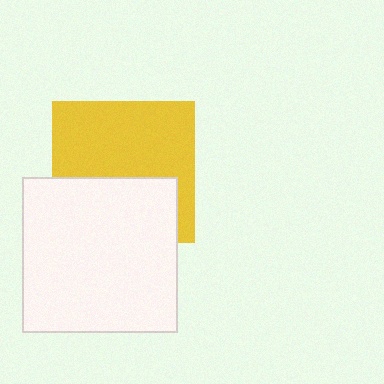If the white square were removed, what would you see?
You would see the complete yellow square.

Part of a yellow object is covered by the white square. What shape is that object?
It is a square.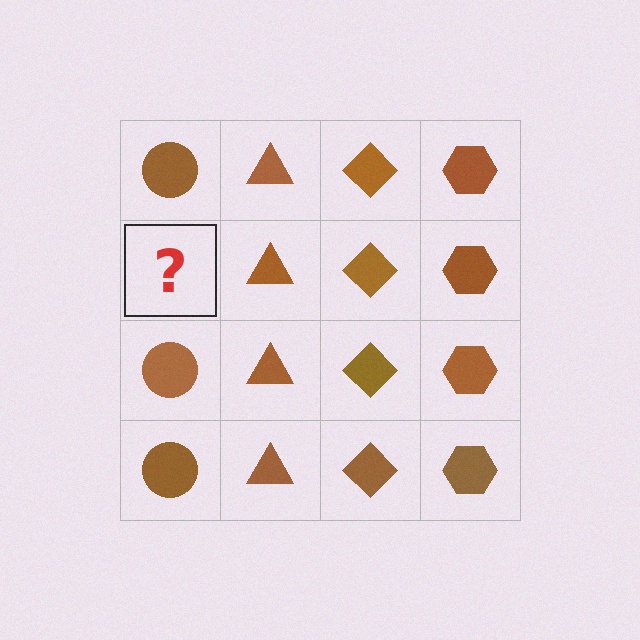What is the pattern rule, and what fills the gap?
The rule is that each column has a consistent shape. The gap should be filled with a brown circle.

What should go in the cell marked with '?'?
The missing cell should contain a brown circle.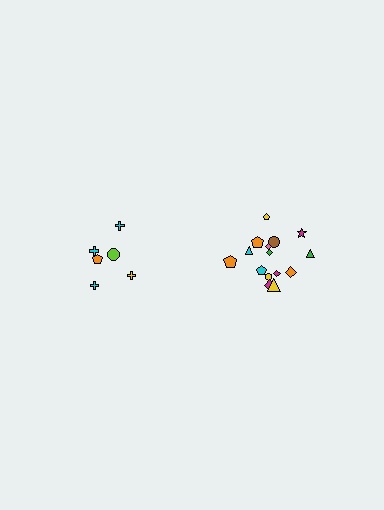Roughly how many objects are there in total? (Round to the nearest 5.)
Roughly 20 objects in total.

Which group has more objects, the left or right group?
The right group.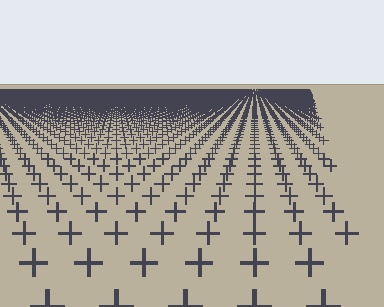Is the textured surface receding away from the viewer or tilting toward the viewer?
The surface is receding away from the viewer. Texture elements get smaller and denser toward the top.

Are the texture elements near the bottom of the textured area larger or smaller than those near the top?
Larger. Near the bottom, elements are closer to the viewer and appear at a bigger on-screen size.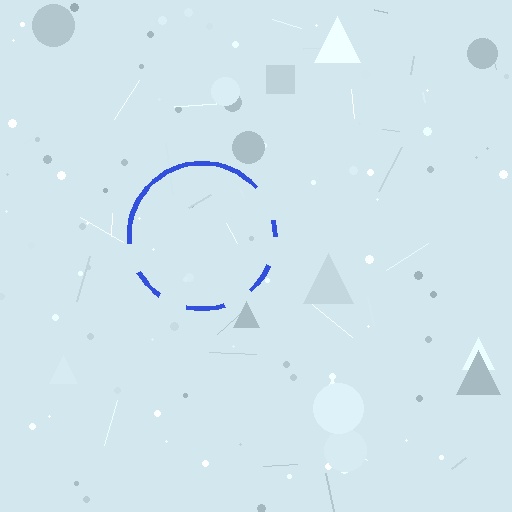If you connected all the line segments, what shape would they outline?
They would outline a circle.